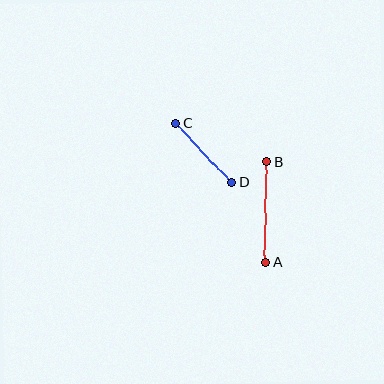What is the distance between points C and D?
The distance is approximately 81 pixels.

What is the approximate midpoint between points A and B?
The midpoint is at approximately (266, 212) pixels.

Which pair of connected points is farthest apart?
Points A and B are farthest apart.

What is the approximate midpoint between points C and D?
The midpoint is at approximately (204, 153) pixels.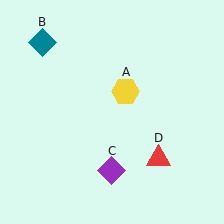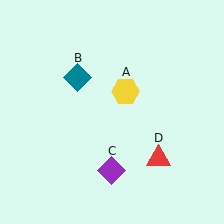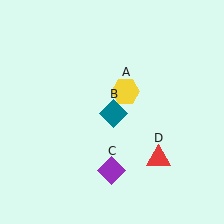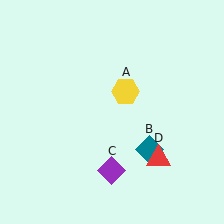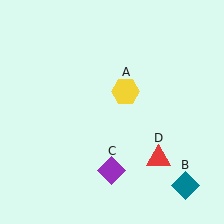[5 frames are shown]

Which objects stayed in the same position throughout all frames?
Yellow hexagon (object A) and purple diamond (object C) and red triangle (object D) remained stationary.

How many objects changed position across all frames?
1 object changed position: teal diamond (object B).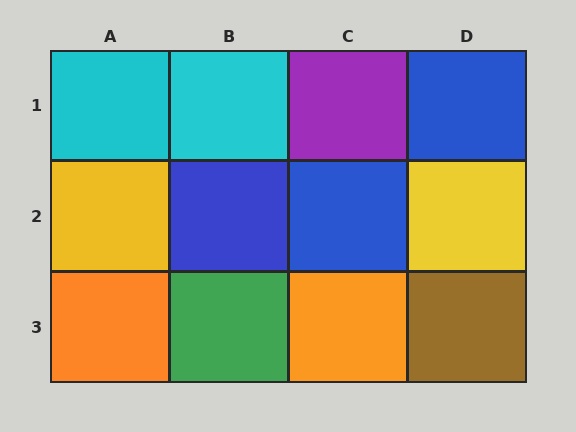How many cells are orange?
2 cells are orange.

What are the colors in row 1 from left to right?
Cyan, cyan, purple, blue.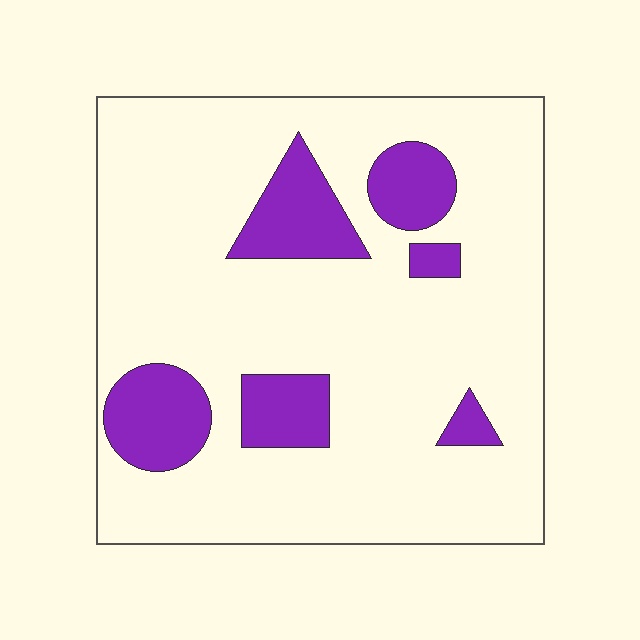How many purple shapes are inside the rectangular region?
6.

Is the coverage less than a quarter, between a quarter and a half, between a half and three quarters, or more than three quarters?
Less than a quarter.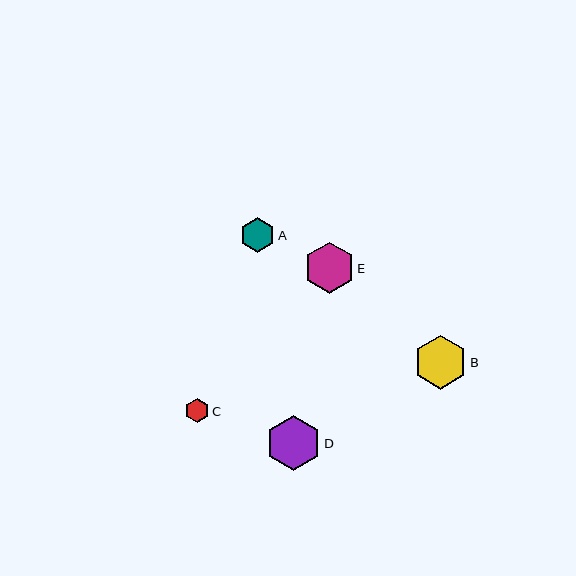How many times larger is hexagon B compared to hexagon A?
Hexagon B is approximately 1.6 times the size of hexagon A.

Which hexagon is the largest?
Hexagon D is the largest with a size of approximately 55 pixels.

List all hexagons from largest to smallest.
From largest to smallest: D, B, E, A, C.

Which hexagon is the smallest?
Hexagon C is the smallest with a size of approximately 24 pixels.